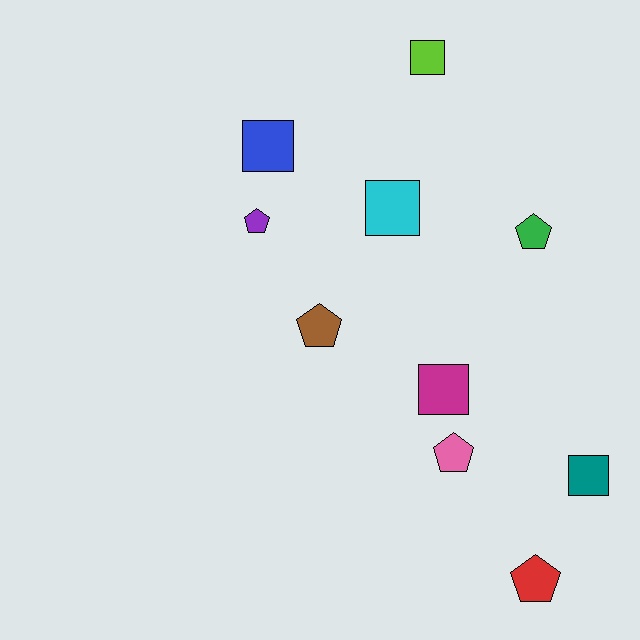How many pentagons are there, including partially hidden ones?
There are 5 pentagons.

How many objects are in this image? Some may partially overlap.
There are 10 objects.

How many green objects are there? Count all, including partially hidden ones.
There is 1 green object.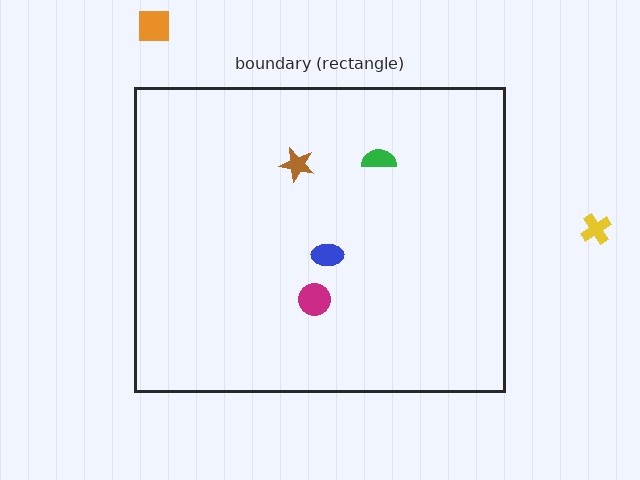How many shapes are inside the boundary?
4 inside, 2 outside.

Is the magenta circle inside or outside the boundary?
Inside.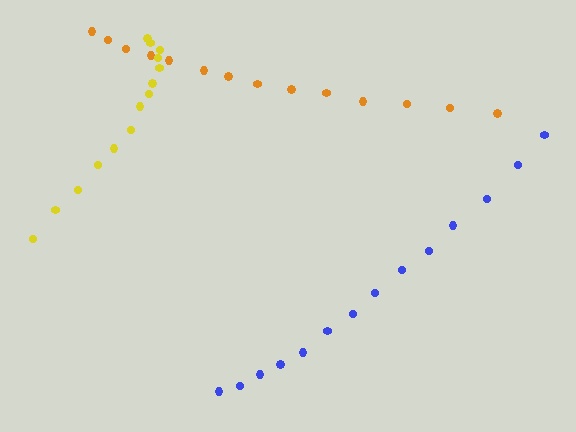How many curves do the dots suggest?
There are 3 distinct paths.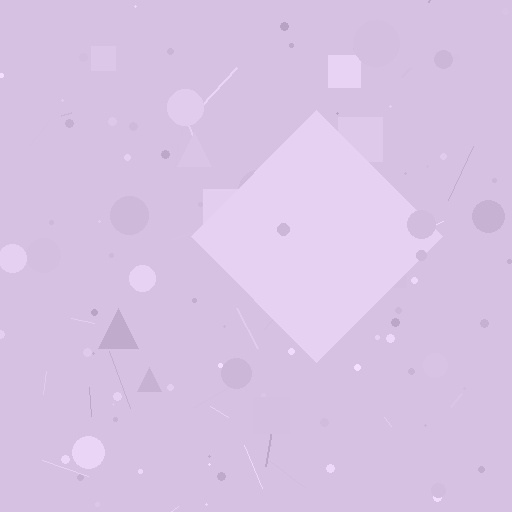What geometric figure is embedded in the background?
A diamond is embedded in the background.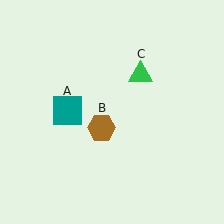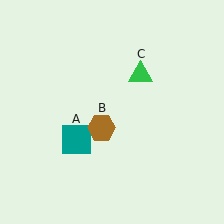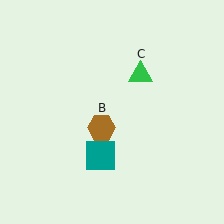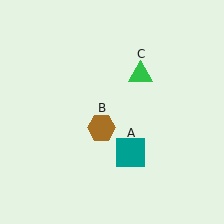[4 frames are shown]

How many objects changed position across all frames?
1 object changed position: teal square (object A).